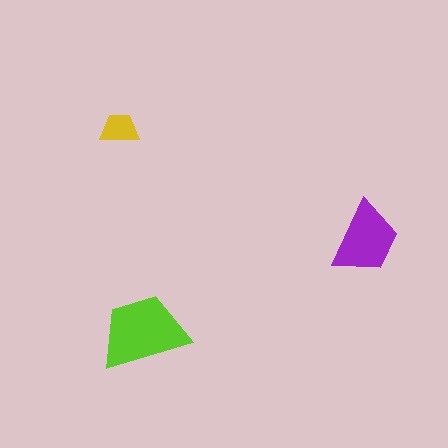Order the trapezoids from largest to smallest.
the lime one, the purple one, the yellow one.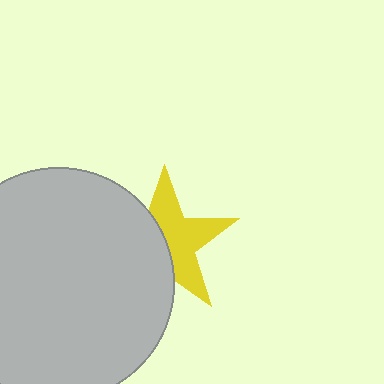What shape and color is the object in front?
The object in front is a light gray circle.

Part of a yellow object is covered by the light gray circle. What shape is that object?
It is a star.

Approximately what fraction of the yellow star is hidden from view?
Roughly 46% of the yellow star is hidden behind the light gray circle.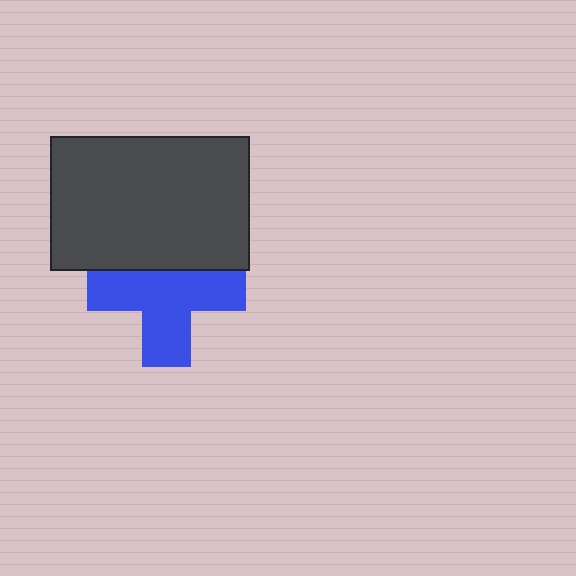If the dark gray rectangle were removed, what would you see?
You would see the complete blue cross.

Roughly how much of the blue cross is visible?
Most of it is visible (roughly 69%).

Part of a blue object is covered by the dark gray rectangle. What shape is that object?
It is a cross.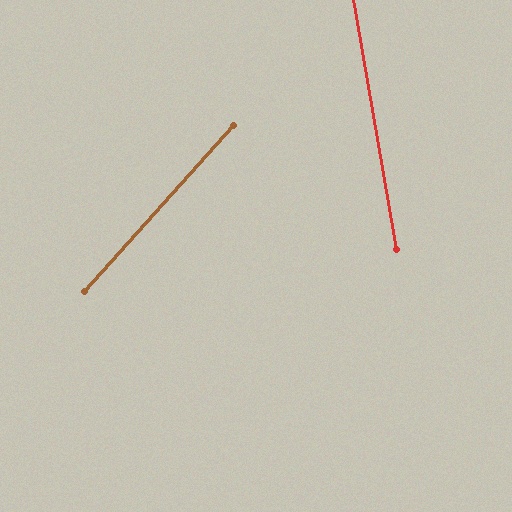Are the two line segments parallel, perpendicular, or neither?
Neither parallel nor perpendicular — they differ by about 52°.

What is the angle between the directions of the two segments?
Approximately 52 degrees.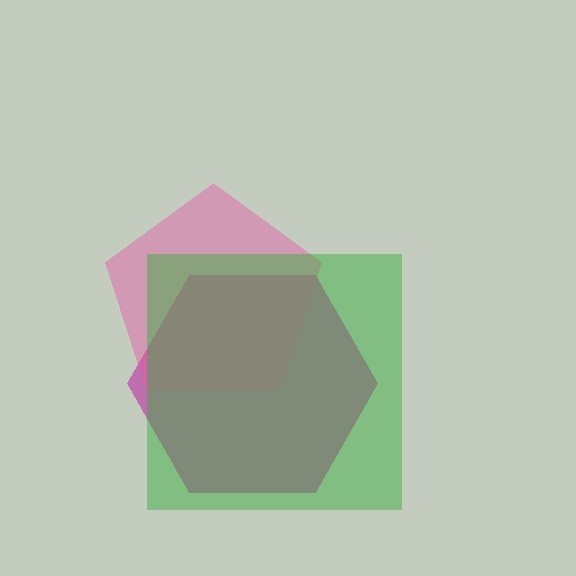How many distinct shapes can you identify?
There are 3 distinct shapes: a magenta hexagon, a pink pentagon, a green square.